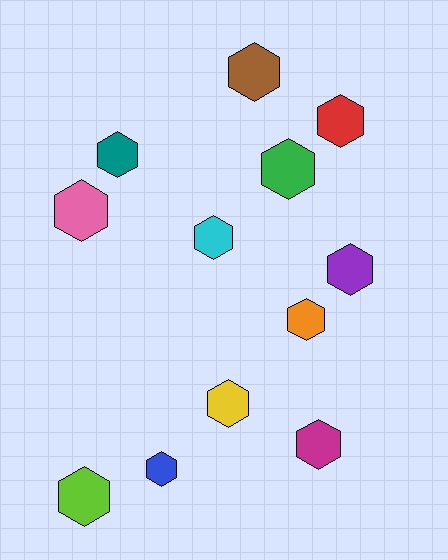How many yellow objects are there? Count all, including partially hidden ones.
There is 1 yellow object.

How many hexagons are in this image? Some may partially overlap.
There are 12 hexagons.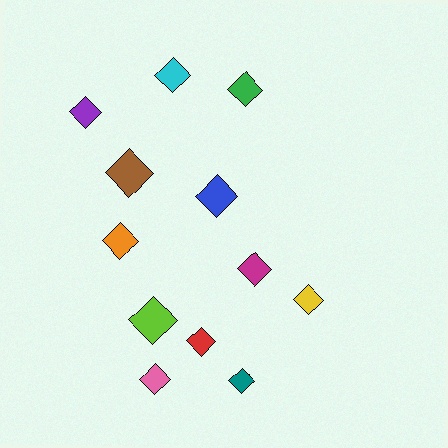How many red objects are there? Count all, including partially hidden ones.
There is 1 red object.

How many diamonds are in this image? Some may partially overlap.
There are 12 diamonds.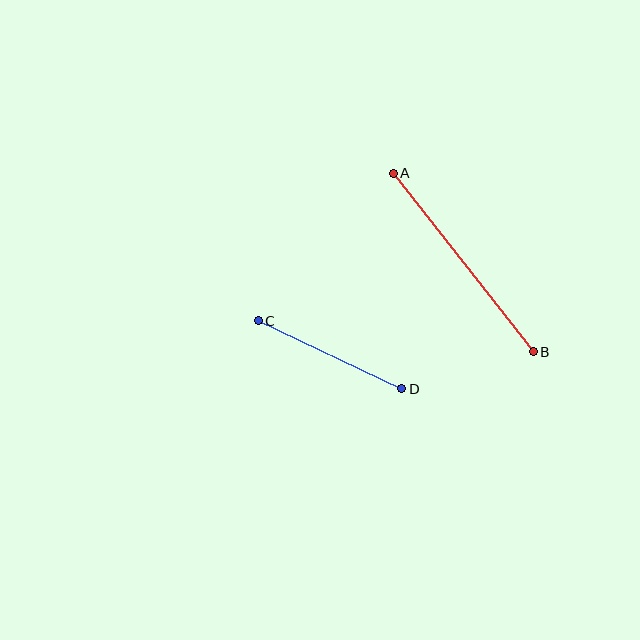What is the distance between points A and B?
The distance is approximately 227 pixels.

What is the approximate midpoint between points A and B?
The midpoint is at approximately (463, 262) pixels.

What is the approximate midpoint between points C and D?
The midpoint is at approximately (330, 355) pixels.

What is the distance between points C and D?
The distance is approximately 159 pixels.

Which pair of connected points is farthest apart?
Points A and B are farthest apart.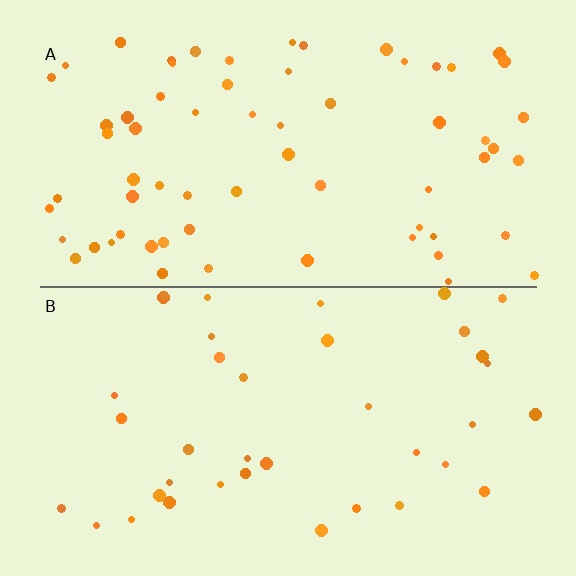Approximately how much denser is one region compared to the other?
Approximately 1.7× — region A over region B.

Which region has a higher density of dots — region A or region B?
A (the top).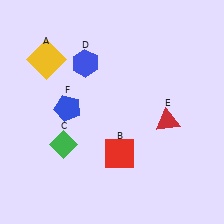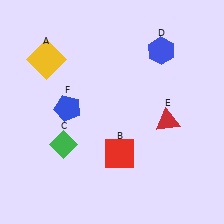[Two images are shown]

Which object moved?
The blue hexagon (D) moved right.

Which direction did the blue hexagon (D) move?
The blue hexagon (D) moved right.